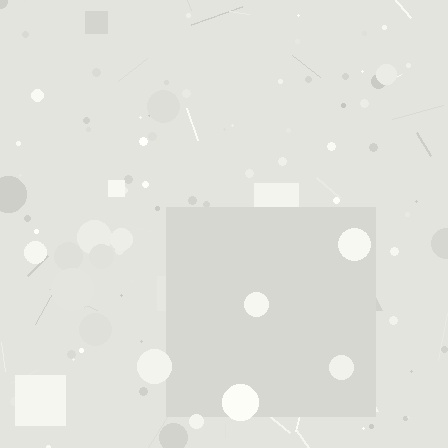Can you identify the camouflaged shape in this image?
The camouflaged shape is a square.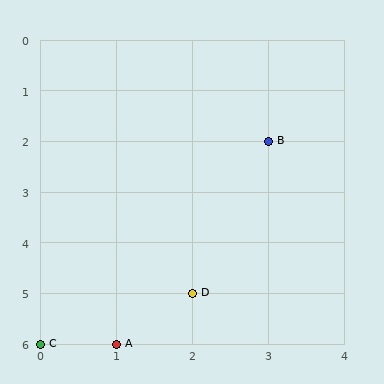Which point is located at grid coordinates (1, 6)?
Point A is at (1, 6).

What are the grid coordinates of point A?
Point A is at grid coordinates (1, 6).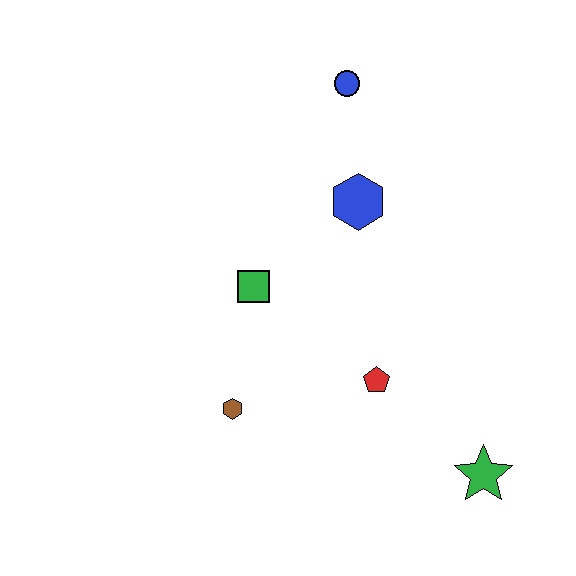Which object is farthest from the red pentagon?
The blue circle is farthest from the red pentagon.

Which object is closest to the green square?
The brown hexagon is closest to the green square.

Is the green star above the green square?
No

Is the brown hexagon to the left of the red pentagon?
Yes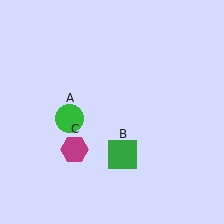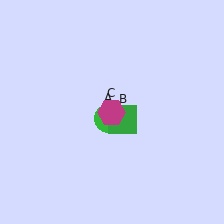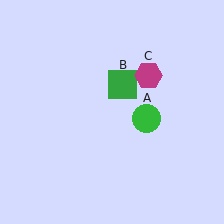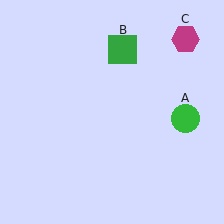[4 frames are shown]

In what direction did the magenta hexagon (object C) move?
The magenta hexagon (object C) moved up and to the right.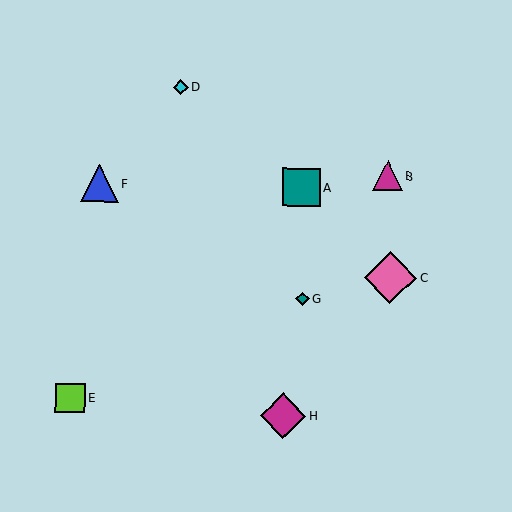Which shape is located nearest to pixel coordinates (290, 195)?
The teal square (labeled A) at (301, 187) is nearest to that location.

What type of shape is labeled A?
Shape A is a teal square.